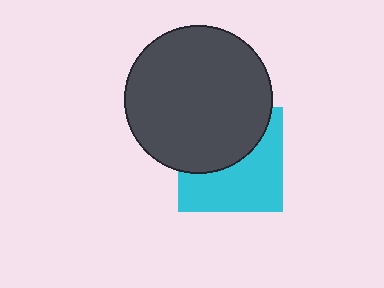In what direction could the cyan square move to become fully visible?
The cyan square could move down. That would shift it out from behind the dark gray circle entirely.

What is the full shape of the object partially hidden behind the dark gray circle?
The partially hidden object is a cyan square.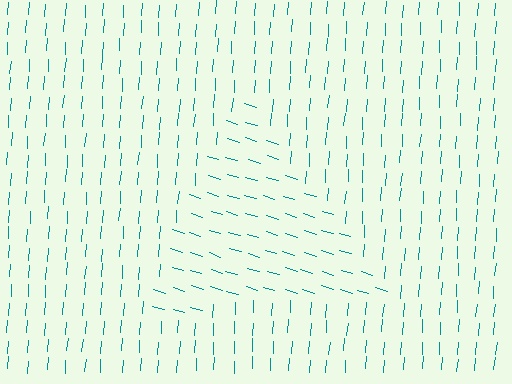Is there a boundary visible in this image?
Yes, there is a texture boundary formed by a change in line orientation.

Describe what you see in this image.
The image is filled with small teal line segments. A triangle region in the image has lines oriented differently from the surrounding lines, creating a visible texture boundary.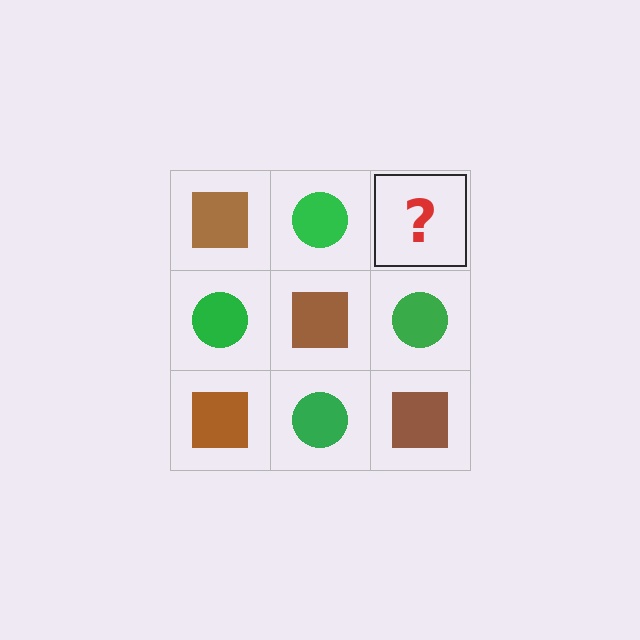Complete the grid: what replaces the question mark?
The question mark should be replaced with a brown square.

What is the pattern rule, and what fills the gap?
The rule is that it alternates brown square and green circle in a checkerboard pattern. The gap should be filled with a brown square.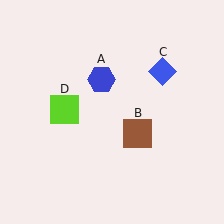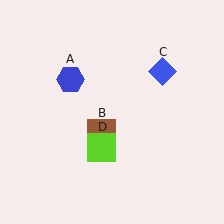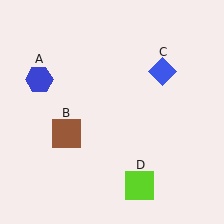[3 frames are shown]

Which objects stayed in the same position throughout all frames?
Blue diamond (object C) remained stationary.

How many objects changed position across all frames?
3 objects changed position: blue hexagon (object A), brown square (object B), lime square (object D).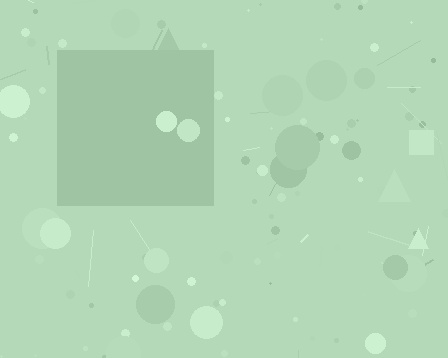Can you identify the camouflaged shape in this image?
The camouflaged shape is a square.